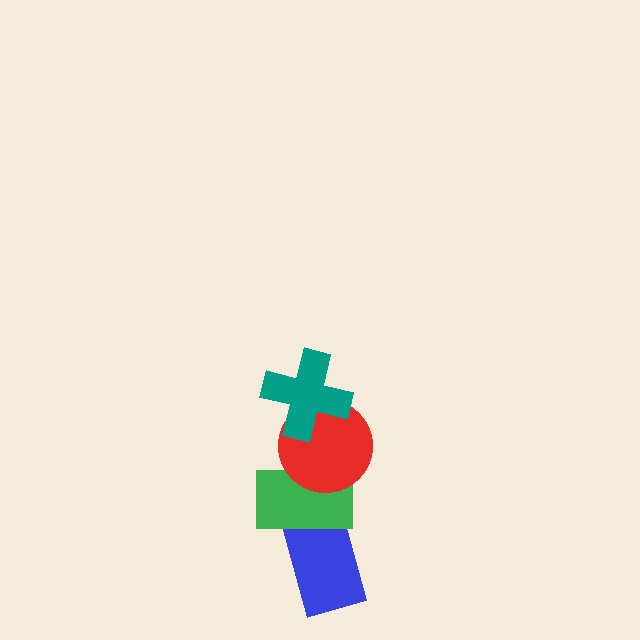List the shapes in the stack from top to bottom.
From top to bottom: the teal cross, the red circle, the green rectangle, the blue rectangle.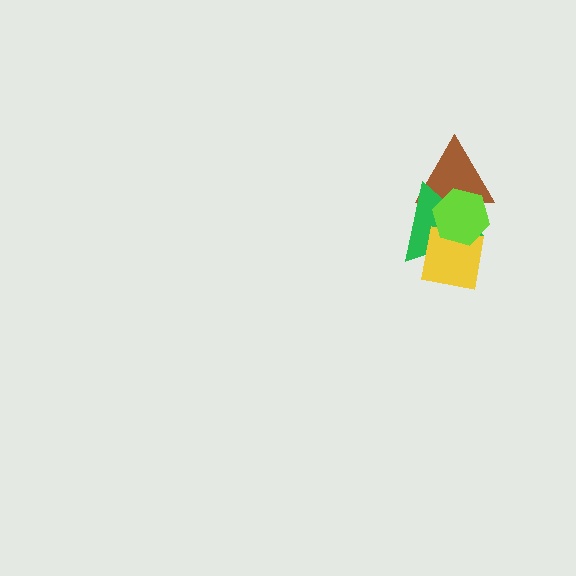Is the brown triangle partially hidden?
Yes, it is partially covered by another shape.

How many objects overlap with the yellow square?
2 objects overlap with the yellow square.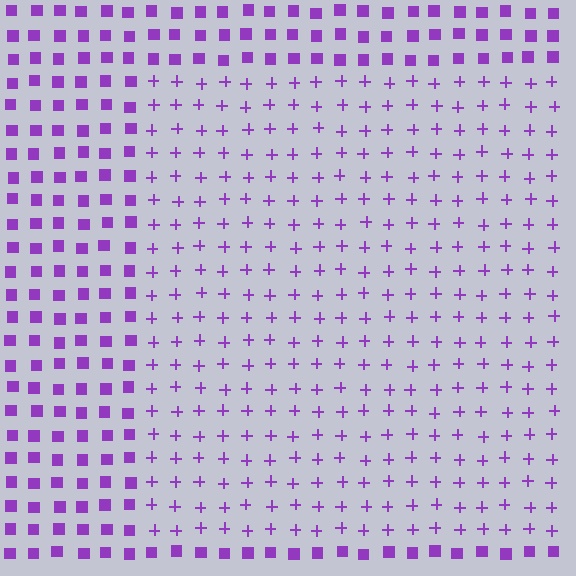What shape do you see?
I see a rectangle.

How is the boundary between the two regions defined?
The boundary is defined by a change in element shape: plus signs inside vs. squares outside. All elements share the same color and spacing.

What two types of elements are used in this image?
The image uses plus signs inside the rectangle region and squares outside it.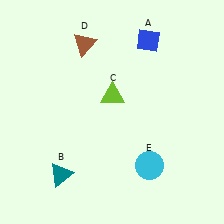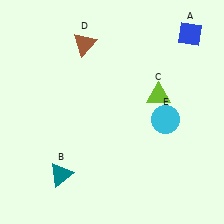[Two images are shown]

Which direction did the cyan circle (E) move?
The cyan circle (E) moved up.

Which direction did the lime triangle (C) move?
The lime triangle (C) moved right.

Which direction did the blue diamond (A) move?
The blue diamond (A) moved right.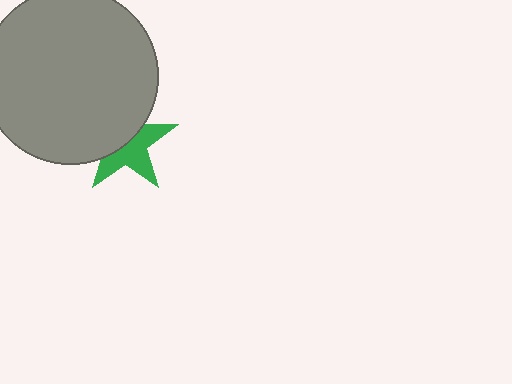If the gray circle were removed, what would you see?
You would see the complete green star.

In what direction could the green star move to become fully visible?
The green star could move toward the lower-right. That would shift it out from behind the gray circle entirely.